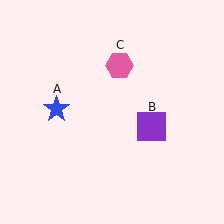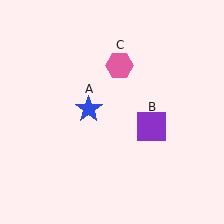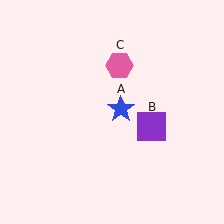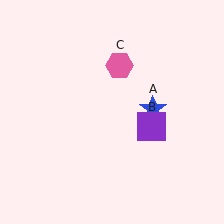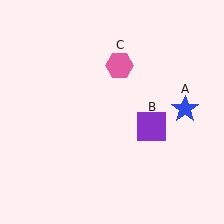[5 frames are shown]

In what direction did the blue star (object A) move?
The blue star (object A) moved right.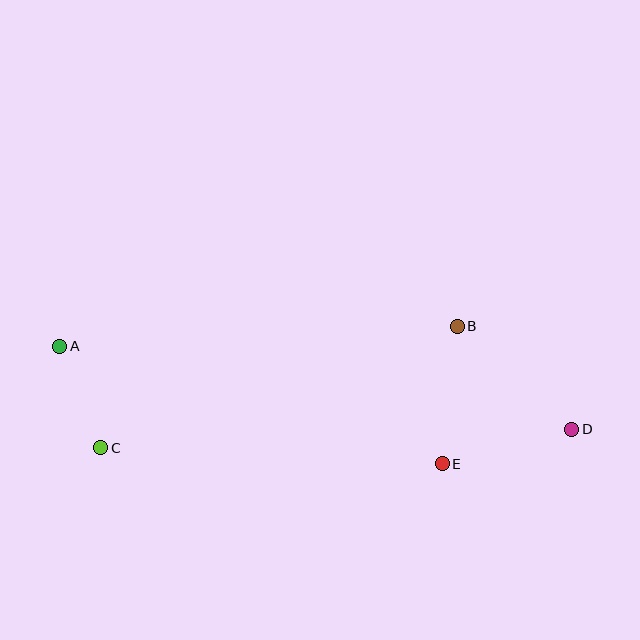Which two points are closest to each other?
Points A and C are closest to each other.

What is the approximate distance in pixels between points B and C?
The distance between B and C is approximately 377 pixels.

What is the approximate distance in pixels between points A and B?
The distance between A and B is approximately 398 pixels.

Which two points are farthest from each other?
Points A and D are farthest from each other.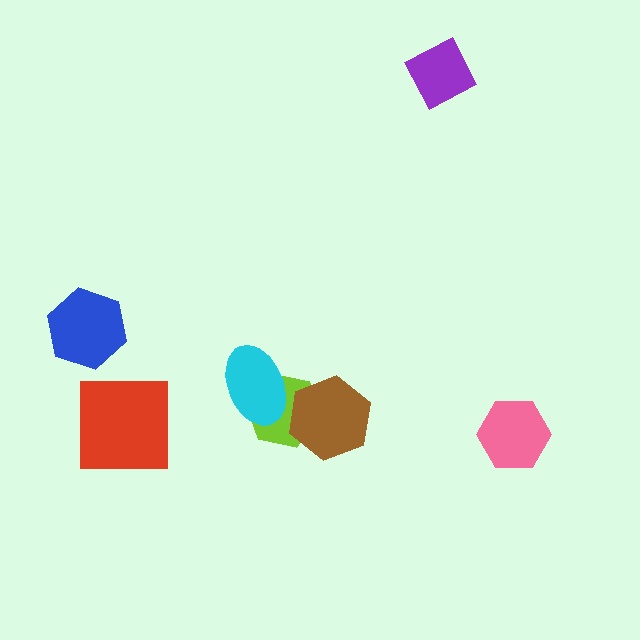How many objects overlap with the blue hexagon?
0 objects overlap with the blue hexagon.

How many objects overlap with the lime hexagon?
2 objects overlap with the lime hexagon.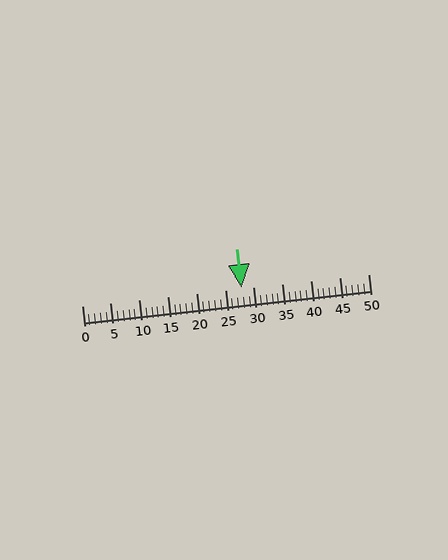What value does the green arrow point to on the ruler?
The green arrow points to approximately 28.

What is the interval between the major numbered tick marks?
The major tick marks are spaced 5 units apart.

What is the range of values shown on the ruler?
The ruler shows values from 0 to 50.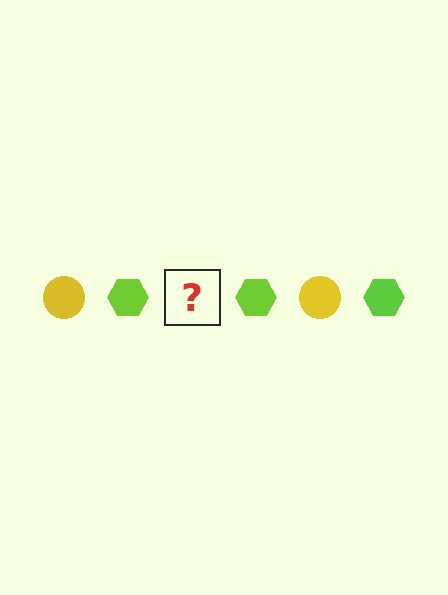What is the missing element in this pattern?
The missing element is a yellow circle.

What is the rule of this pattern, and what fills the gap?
The rule is that the pattern alternates between yellow circle and lime hexagon. The gap should be filled with a yellow circle.